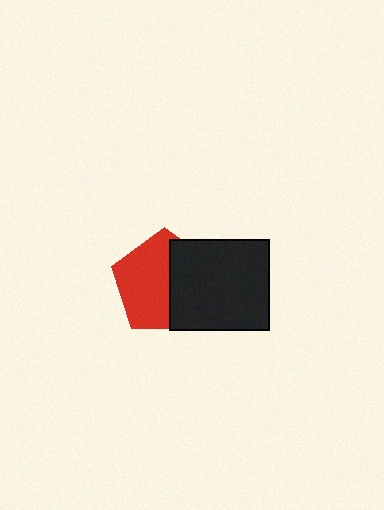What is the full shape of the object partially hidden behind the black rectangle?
The partially hidden object is a red pentagon.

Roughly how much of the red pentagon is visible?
About half of it is visible (roughly 57%).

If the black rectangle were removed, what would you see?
You would see the complete red pentagon.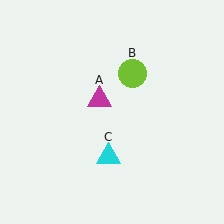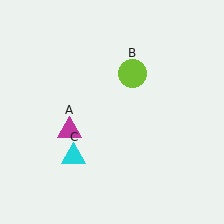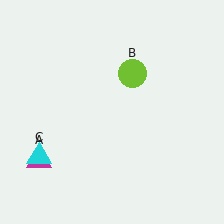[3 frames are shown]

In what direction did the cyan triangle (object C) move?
The cyan triangle (object C) moved left.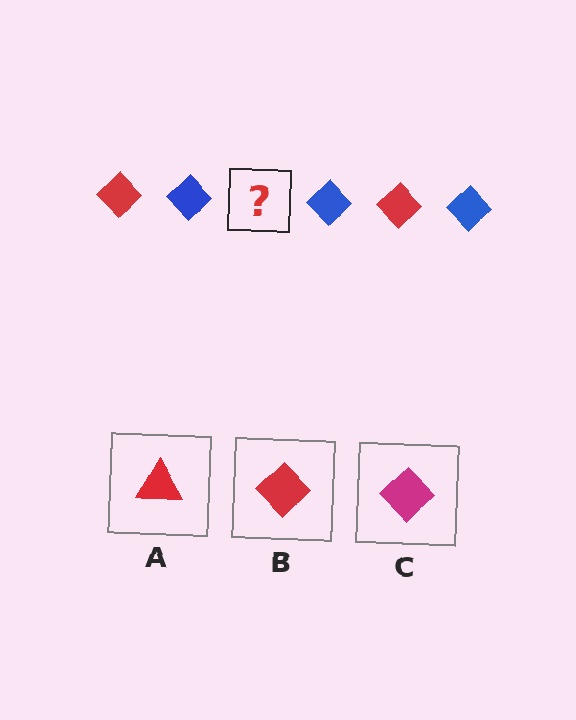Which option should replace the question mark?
Option B.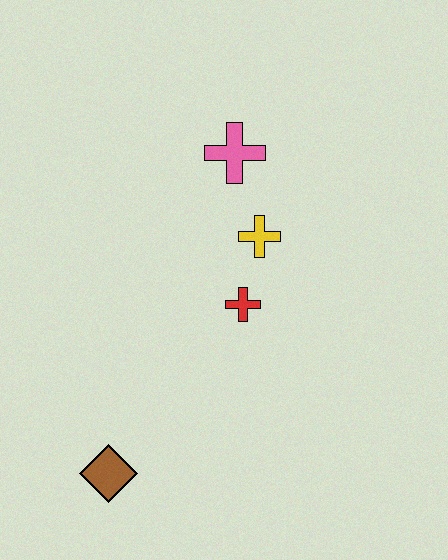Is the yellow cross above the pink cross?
No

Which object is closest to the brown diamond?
The red cross is closest to the brown diamond.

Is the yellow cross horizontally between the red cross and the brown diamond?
No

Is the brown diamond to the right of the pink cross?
No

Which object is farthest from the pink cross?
The brown diamond is farthest from the pink cross.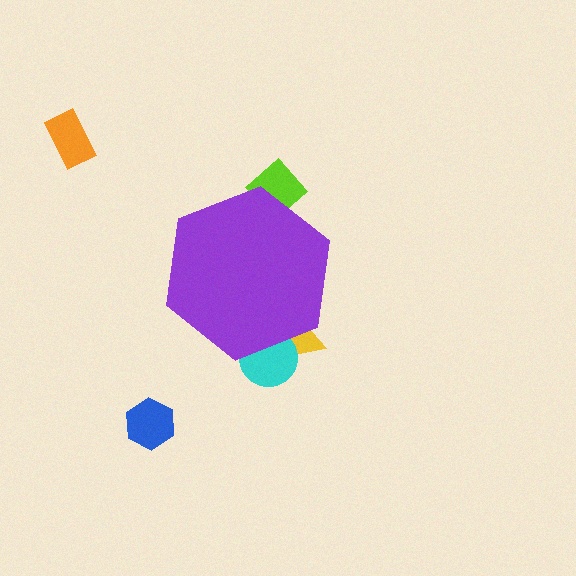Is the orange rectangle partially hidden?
No, the orange rectangle is fully visible.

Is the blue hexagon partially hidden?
No, the blue hexagon is fully visible.